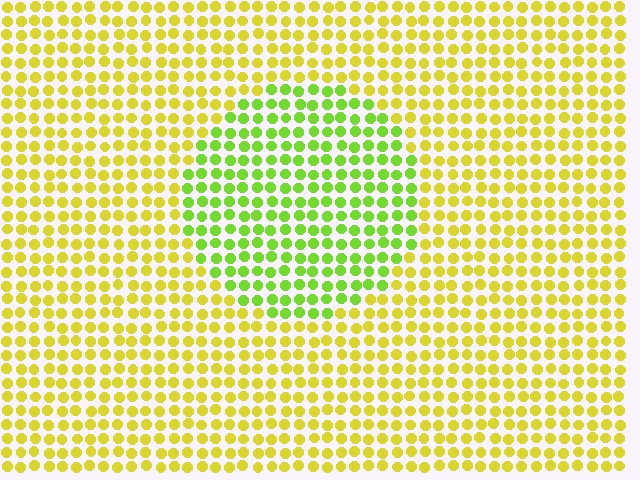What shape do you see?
I see a circle.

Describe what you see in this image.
The image is filled with small yellow elements in a uniform arrangement. A circle-shaped region is visible where the elements are tinted to a slightly different hue, forming a subtle color boundary.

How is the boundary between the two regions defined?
The boundary is defined purely by a slight shift in hue (about 38 degrees). Spacing, size, and orientation are identical on both sides.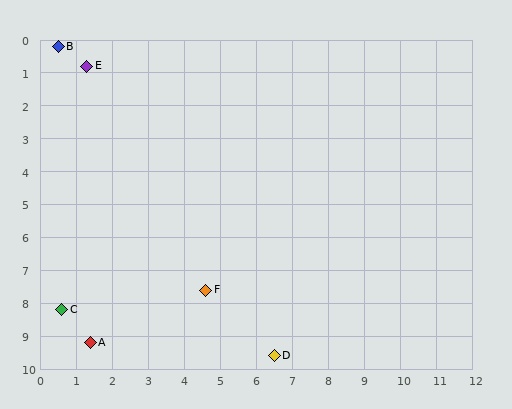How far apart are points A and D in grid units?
Points A and D are about 5.1 grid units apart.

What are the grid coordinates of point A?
Point A is at approximately (1.4, 9.2).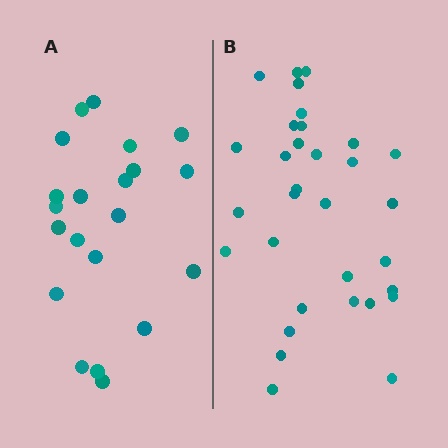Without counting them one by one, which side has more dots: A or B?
Region B (the right region) has more dots.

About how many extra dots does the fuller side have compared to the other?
Region B has roughly 12 or so more dots than region A.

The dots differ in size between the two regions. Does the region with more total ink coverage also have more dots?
No. Region A has more total ink coverage because its dots are larger, but region B actually contains more individual dots. Total area can be misleading — the number of items is what matters here.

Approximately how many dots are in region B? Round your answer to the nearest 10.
About 30 dots. (The exact count is 32, which rounds to 30.)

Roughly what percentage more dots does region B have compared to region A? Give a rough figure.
About 50% more.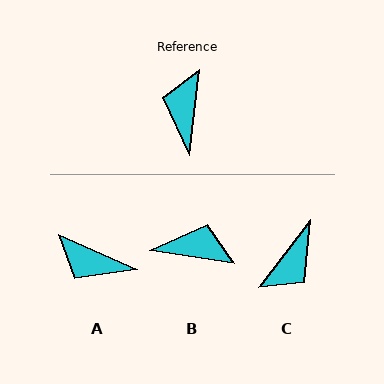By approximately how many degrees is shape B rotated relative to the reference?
Approximately 91 degrees clockwise.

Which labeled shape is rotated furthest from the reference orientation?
C, about 150 degrees away.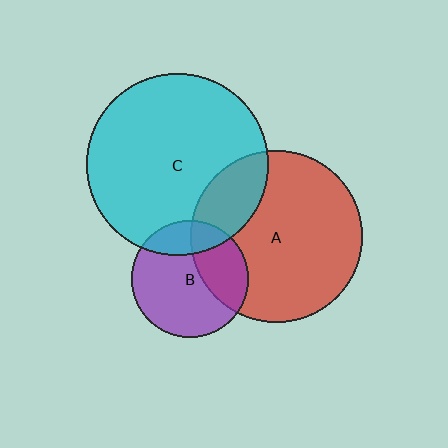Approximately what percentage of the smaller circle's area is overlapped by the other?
Approximately 20%.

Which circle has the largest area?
Circle C (cyan).